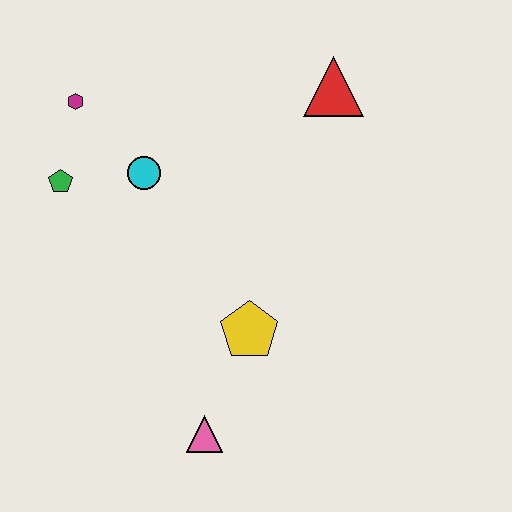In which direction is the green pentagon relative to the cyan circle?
The green pentagon is to the left of the cyan circle.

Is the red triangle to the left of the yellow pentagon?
No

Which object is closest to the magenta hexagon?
The green pentagon is closest to the magenta hexagon.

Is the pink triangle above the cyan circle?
No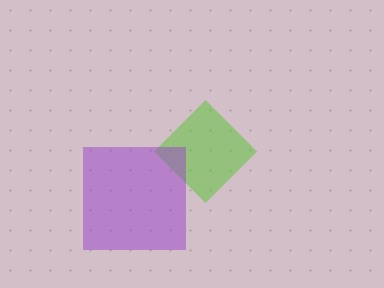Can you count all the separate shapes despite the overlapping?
Yes, there are 2 separate shapes.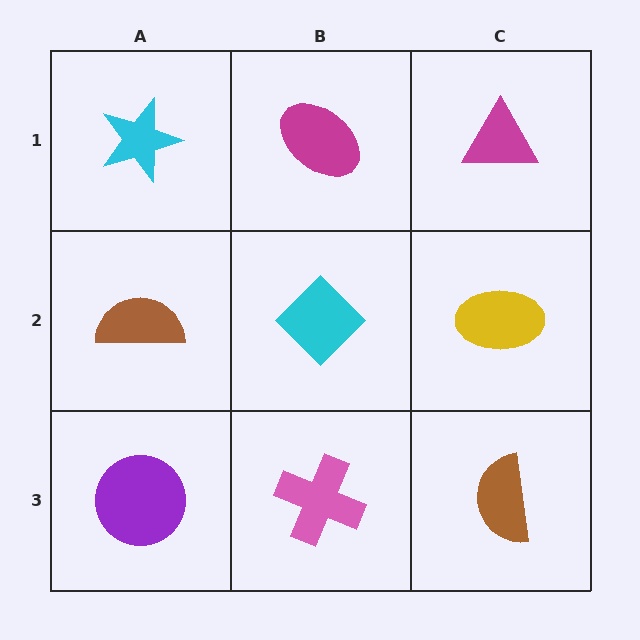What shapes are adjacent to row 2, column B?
A magenta ellipse (row 1, column B), a pink cross (row 3, column B), a brown semicircle (row 2, column A), a yellow ellipse (row 2, column C).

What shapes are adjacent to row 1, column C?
A yellow ellipse (row 2, column C), a magenta ellipse (row 1, column B).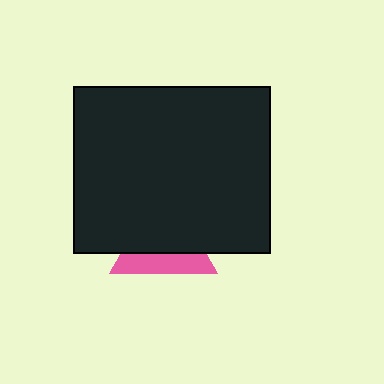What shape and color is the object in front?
The object in front is a black rectangle.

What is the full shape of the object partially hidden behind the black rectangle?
The partially hidden object is a pink triangle.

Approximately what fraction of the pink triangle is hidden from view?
Roughly 62% of the pink triangle is hidden behind the black rectangle.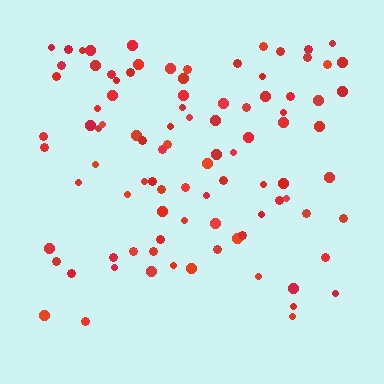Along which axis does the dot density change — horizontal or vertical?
Vertical.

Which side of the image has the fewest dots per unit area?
The bottom.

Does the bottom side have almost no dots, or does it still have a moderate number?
Still a moderate number, just noticeably fewer than the top.